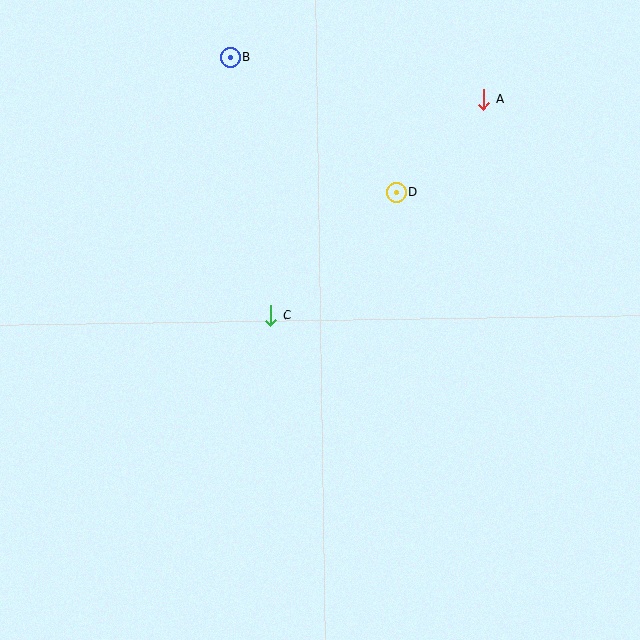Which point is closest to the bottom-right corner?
Point C is closest to the bottom-right corner.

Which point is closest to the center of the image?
Point C at (271, 316) is closest to the center.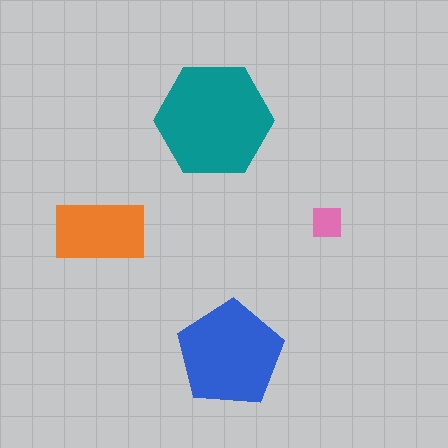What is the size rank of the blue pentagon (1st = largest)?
2nd.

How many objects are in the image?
There are 4 objects in the image.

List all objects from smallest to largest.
The pink square, the orange rectangle, the blue pentagon, the teal hexagon.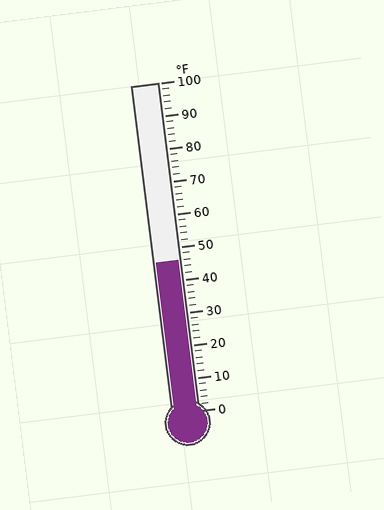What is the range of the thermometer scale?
The thermometer scale ranges from 0°F to 100°F.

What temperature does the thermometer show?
The thermometer shows approximately 46°F.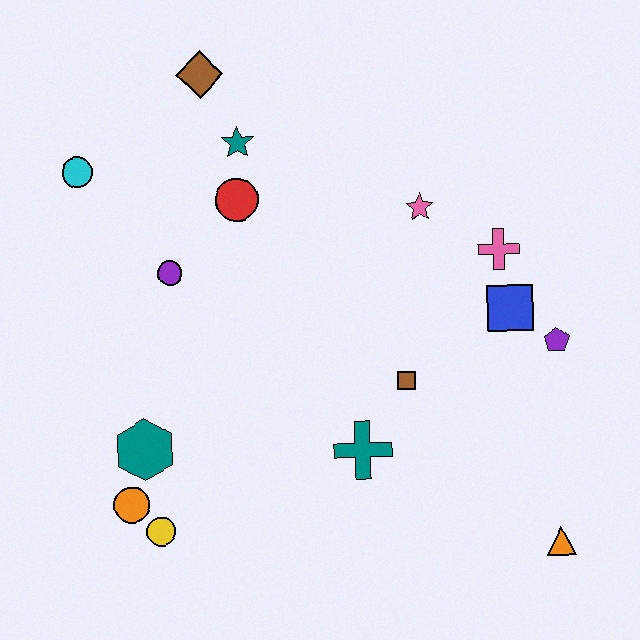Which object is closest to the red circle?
The teal star is closest to the red circle.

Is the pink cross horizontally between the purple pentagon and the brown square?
Yes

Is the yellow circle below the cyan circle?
Yes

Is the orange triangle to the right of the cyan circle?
Yes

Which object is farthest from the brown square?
The cyan circle is farthest from the brown square.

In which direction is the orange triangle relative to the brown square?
The orange triangle is below the brown square.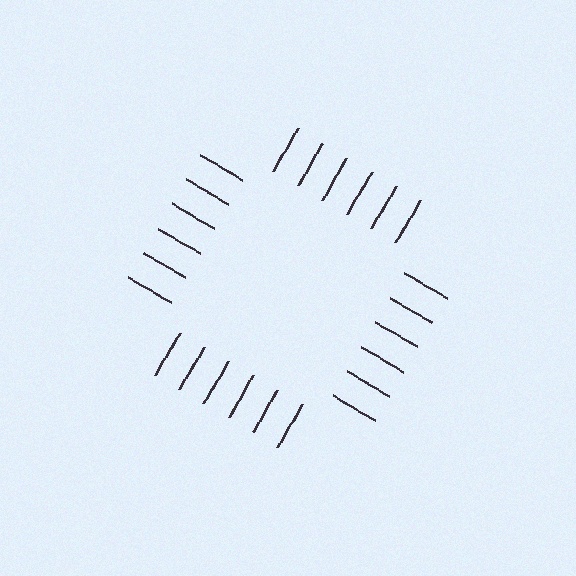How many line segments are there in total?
24 — 6 along each of the 4 edges.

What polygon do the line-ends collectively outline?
An illusory square — the line segments terminate on its edges but no continuous stroke is drawn.